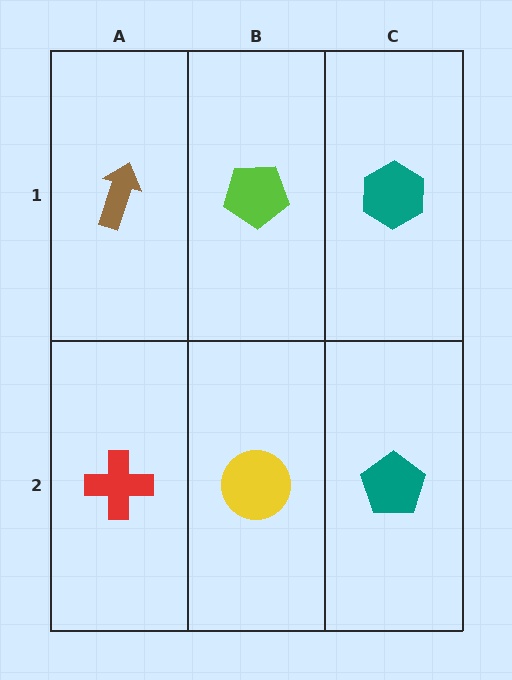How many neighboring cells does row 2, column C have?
2.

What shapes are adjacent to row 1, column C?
A teal pentagon (row 2, column C), a lime pentagon (row 1, column B).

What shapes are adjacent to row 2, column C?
A teal hexagon (row 1, column C), a yellow circle (row 2, column B).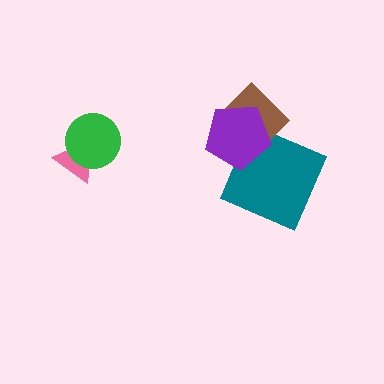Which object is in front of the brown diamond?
The purple pentagon is in front of the brown diamond.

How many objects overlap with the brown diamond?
2 objects overlap with the brown diamond.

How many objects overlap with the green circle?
1 object overlaps with the green circle.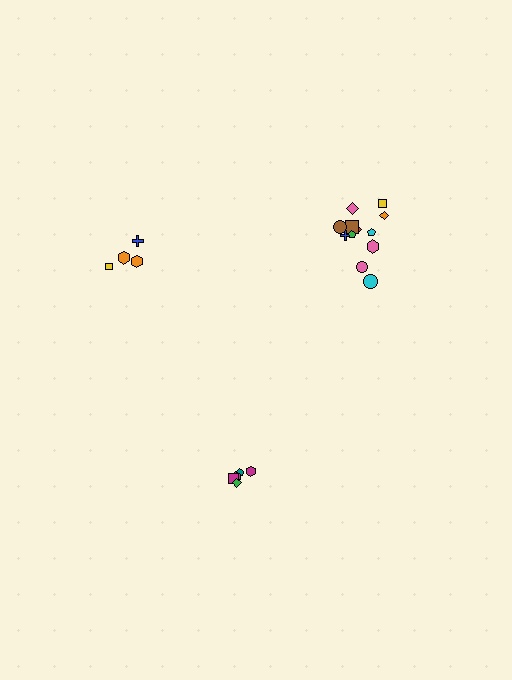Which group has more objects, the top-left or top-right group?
The top-right group.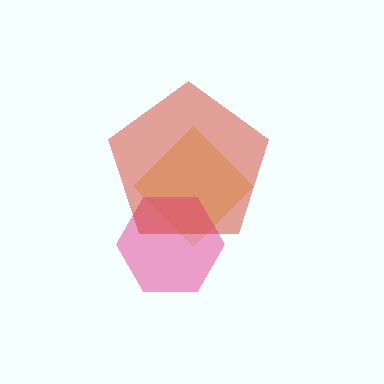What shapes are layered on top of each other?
The layered shapes are: a yellow diamond, a pink hexagon, a red pentagon.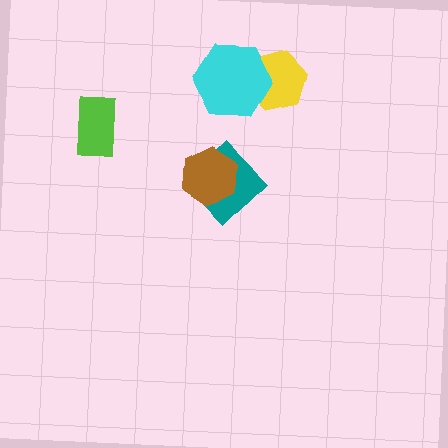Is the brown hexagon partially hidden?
No, no other shape covers it.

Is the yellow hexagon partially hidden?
Yes, it is partially covered by another shape.